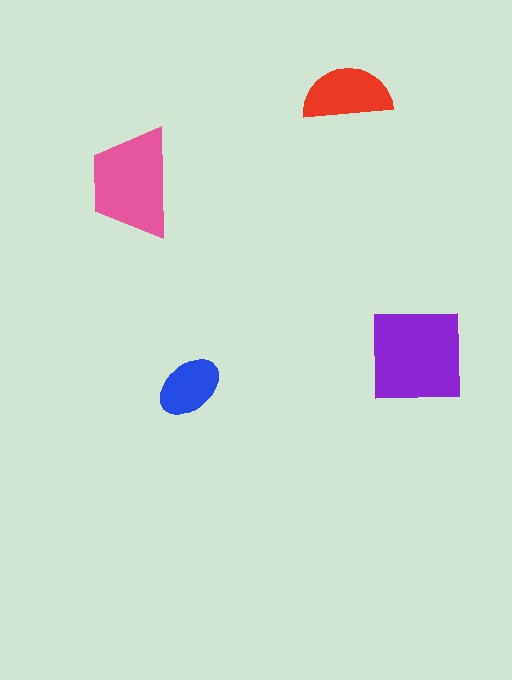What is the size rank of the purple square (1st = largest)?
1st.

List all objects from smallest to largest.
The blue ellipse, the red semicircle, the pink trapezoid, the purple square.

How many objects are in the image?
There are 4 objects in the image.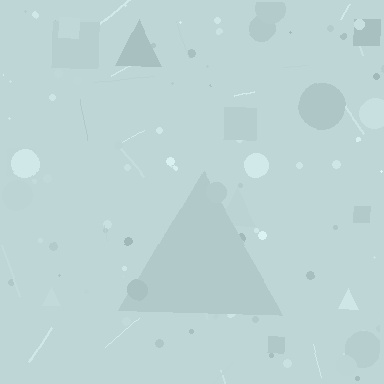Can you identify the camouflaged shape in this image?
The camouflaged shape is a triangle.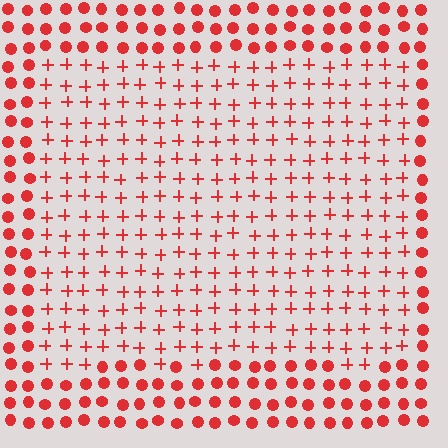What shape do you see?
I see a rectangle.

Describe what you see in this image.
The image is filled with small red elements arranged in a uniform grid. A rectangle-shaped region contains plus signs, while the surrounding area contains circles. The boundary is defined purely by the change in element shape.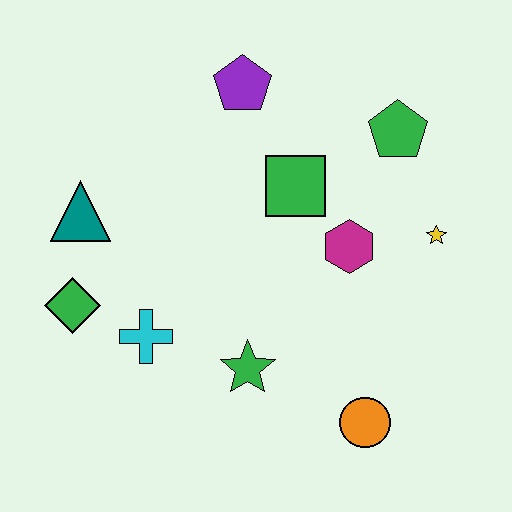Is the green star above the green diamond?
No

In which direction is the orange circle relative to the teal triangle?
The orange circle is to the right of the teal triangle.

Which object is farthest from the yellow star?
The green diamond is farthest from the yellow star.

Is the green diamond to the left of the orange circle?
Yes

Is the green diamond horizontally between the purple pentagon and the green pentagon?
No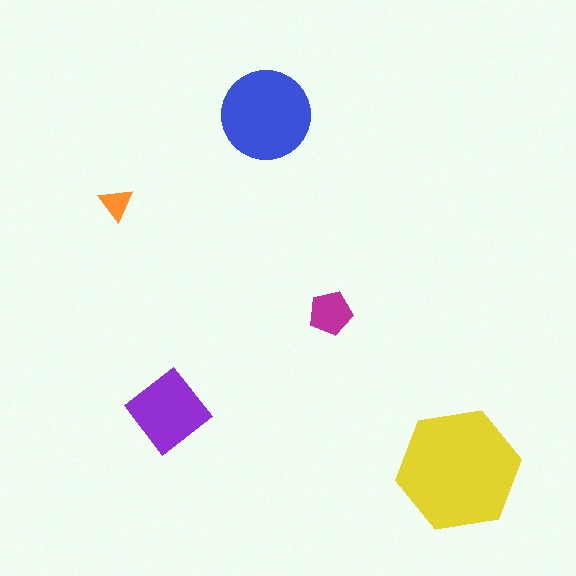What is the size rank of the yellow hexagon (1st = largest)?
1st.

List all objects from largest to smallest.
The yellow hexagon, the blue circle, the purple diamond, the magenta pentagon, the orange triangle.